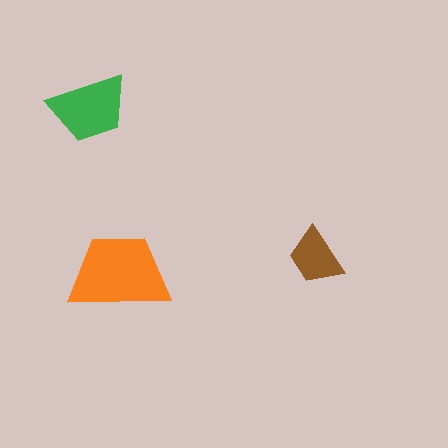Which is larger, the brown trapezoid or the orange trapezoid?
The orange one.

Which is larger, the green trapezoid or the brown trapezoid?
The green one.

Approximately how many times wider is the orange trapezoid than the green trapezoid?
About 1.5 times wider.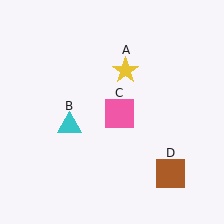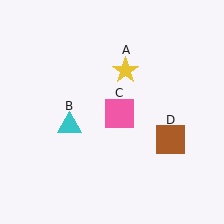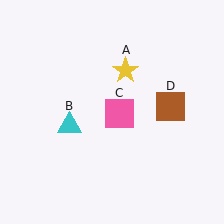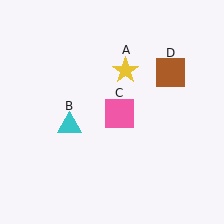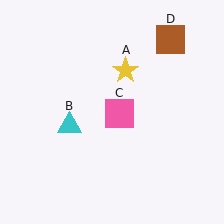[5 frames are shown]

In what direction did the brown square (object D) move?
The brown square (object D) moved up.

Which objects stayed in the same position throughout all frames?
Yellow star (object A) and cyan triangle (object B) and pink square (object C) remained stationary.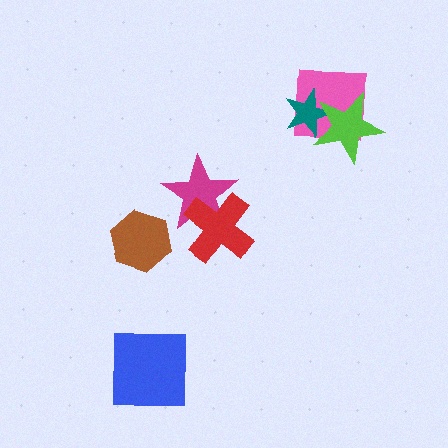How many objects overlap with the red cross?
1 object overlaps with the red cross.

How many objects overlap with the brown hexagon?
0 objects overlap with the brown hexagon.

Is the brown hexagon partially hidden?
No, no other shape covers it.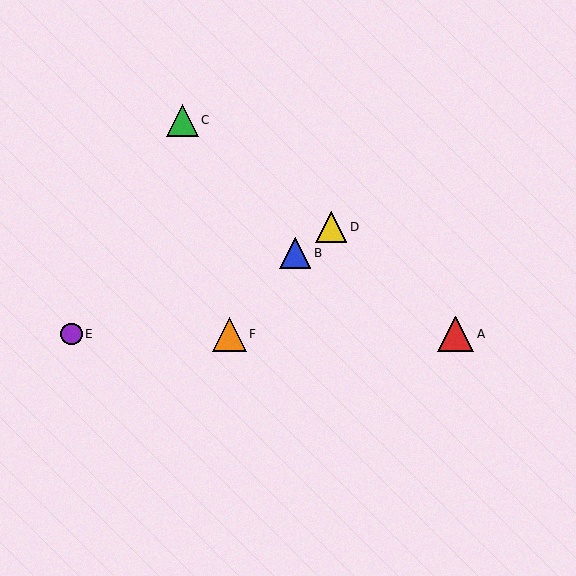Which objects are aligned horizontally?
Objects A, E, F are aligned horizontally.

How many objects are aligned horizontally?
3 objects (A, E, F) are aligned horizontally.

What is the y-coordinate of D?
Object D is at y≈227.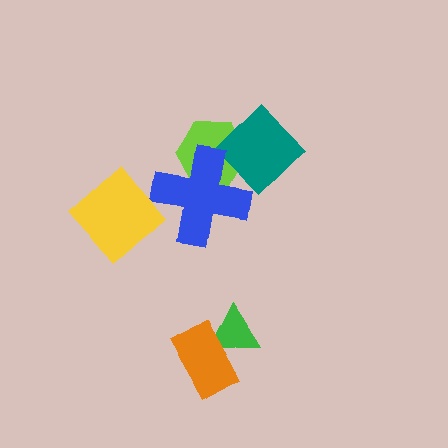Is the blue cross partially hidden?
No, no other shape covers it.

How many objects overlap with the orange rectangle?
1 object overlaps with the orange rectangle.